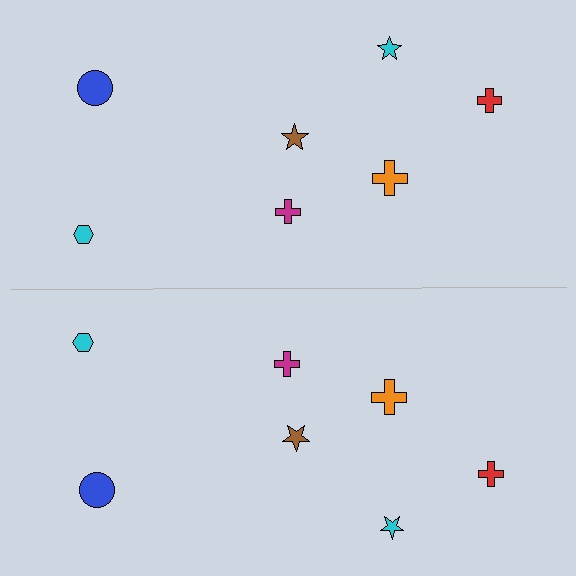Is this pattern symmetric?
Yes, this pattern has bilateral (reflection) symmetry.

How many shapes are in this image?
There are 14 shapes in this image.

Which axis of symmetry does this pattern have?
The pattern has a horizontal axis of symmetry running through the center of the image.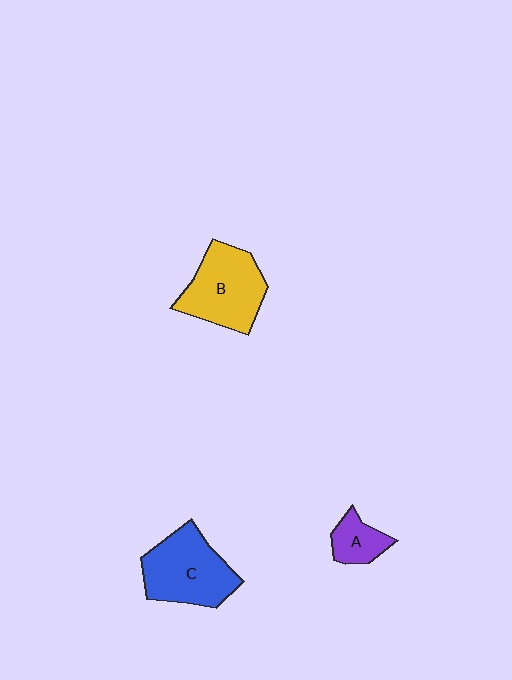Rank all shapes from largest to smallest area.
From largest to smallest: C (blue), B (yellow), A (purple).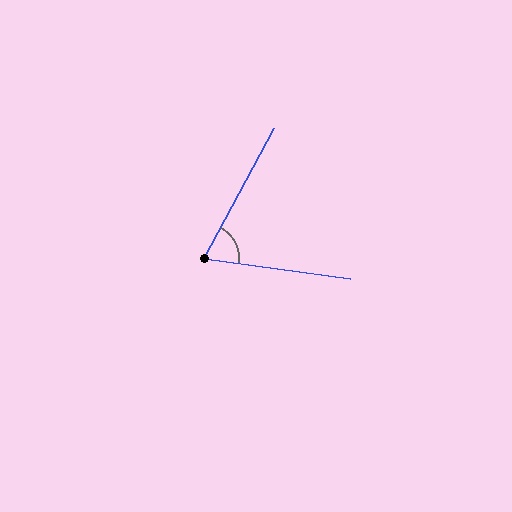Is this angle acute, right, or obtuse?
It is acute.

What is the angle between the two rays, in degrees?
Approximately 69 degrees.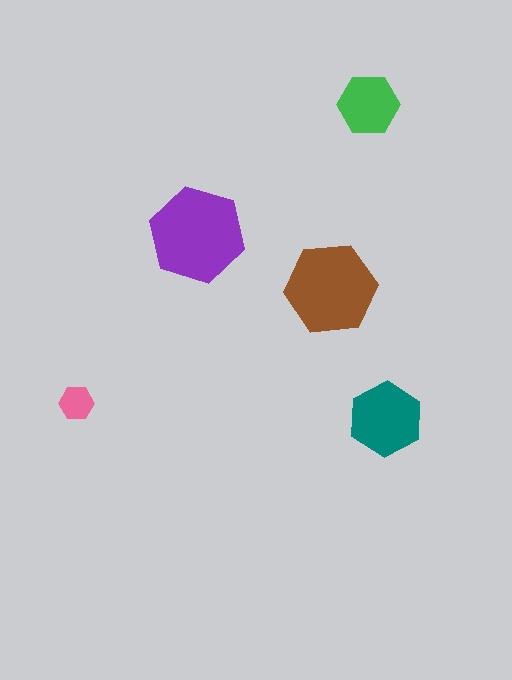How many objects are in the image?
There are 5 objects in the image.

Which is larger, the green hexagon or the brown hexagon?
The brown one.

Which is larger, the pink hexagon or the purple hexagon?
The purple one.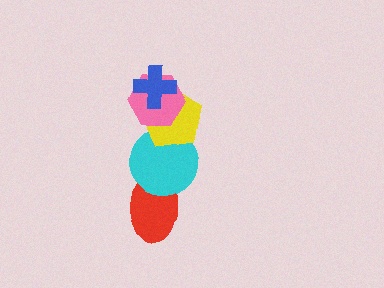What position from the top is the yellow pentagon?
The yellow pentagon is 3rd from the top.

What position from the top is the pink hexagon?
The pink hexagon is 2nd from the top.